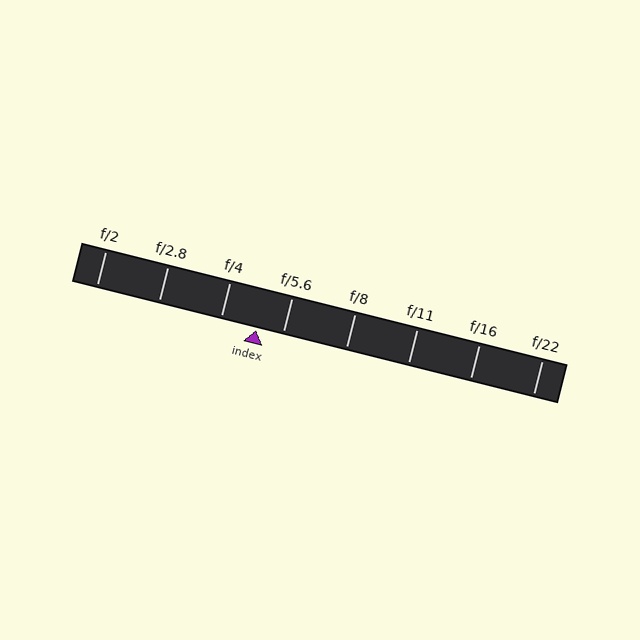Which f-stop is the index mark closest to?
The index mark is closest to f/5.6.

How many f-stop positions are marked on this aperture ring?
There are 8 f-stop positions marked.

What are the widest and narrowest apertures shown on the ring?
The widest aperture shown is f/2 and the narrowest is f/22.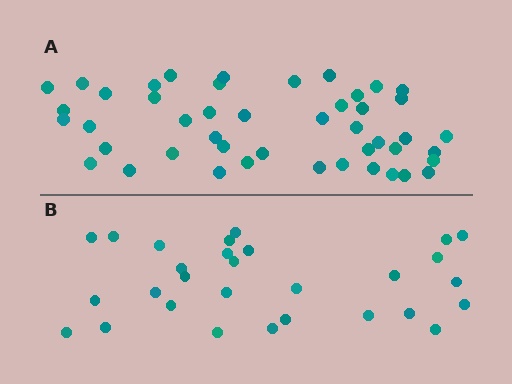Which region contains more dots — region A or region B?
Region A (the top region) has more dots.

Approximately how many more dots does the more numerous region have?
Region A has approximately 15 more dots than region B.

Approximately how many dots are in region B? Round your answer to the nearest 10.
About 30 dots. (The exact count is 29, which rounds to 30.)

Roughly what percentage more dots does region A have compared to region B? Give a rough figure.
About 60% more.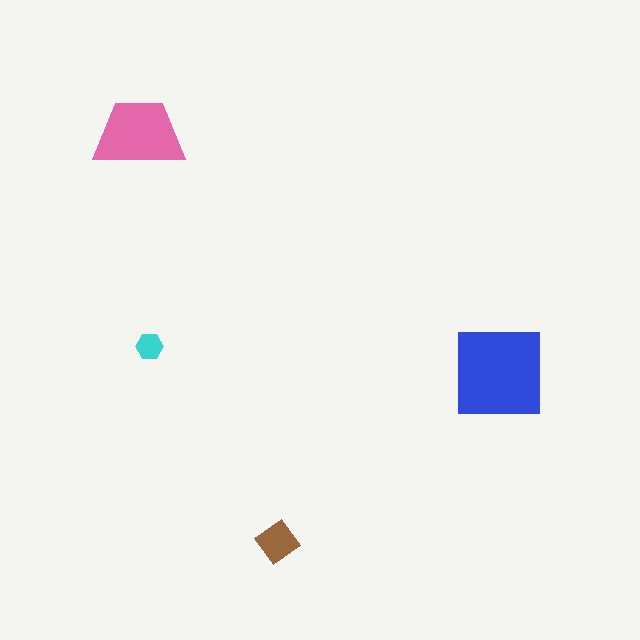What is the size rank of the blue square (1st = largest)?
1st.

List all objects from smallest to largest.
The cyan hexagon, the brown diamond, the pink trapezoid, the blue square.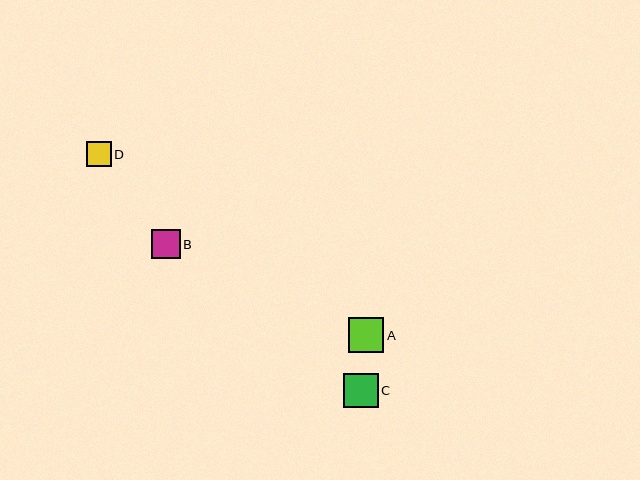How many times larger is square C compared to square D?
Square C is approximately 1.4 times the size of square D.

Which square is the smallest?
Square D is the smallest with a size of approximately 25 pixels.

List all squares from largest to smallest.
From largest to smallest: A, C, B, D.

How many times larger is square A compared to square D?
Square A is approximately 1.4 times the size of square D.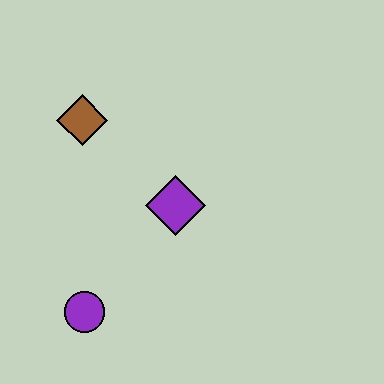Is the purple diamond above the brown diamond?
No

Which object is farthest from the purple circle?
The brown diamond is farthest from the purple circle.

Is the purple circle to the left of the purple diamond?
Yes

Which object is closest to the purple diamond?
The brown diamond is closest to the purple diamond.